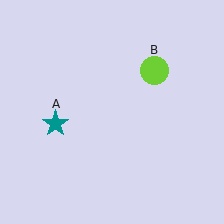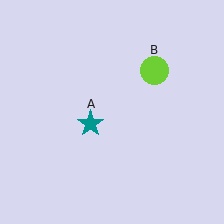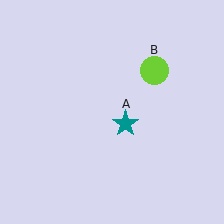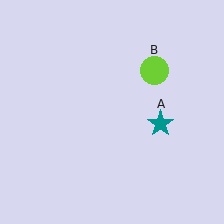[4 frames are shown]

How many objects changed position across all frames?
1 object changed position: teal star (object A).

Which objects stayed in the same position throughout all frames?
Lime circle (object B) remained stationary.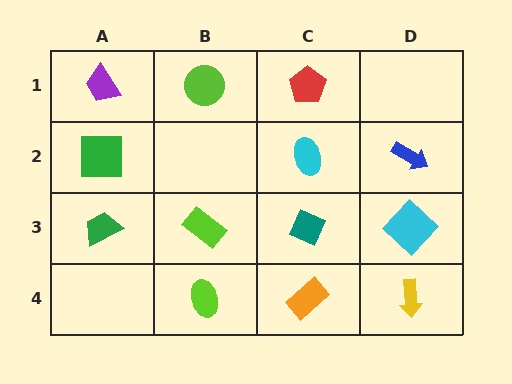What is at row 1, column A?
A purple trapezoid.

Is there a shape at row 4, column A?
No, that cell is empty.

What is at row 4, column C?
An orange rectangle.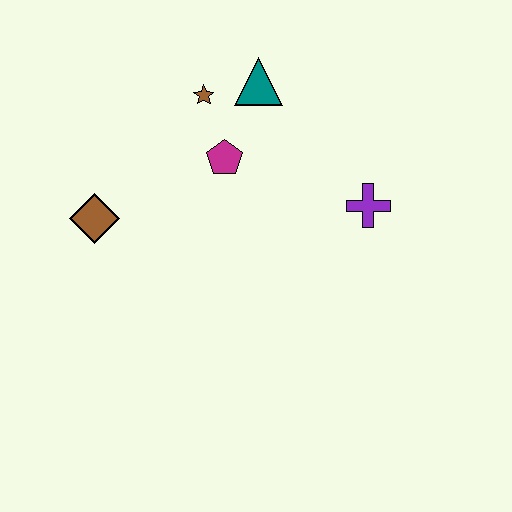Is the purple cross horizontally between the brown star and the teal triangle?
No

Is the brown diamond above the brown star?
No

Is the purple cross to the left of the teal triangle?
No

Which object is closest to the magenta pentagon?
The brown star is closest to the magenta pentagon.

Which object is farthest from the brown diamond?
The purple cross is farthest from the brown diamond.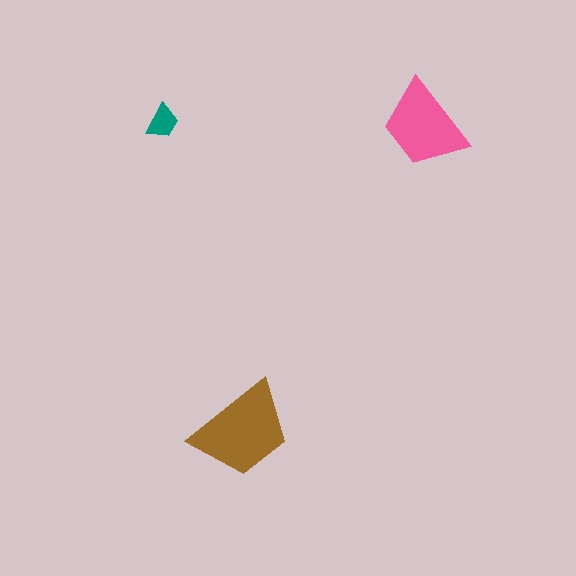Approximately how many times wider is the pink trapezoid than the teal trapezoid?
About 2.5 times wider.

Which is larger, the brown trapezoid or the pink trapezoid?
The brown one.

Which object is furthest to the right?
The pink trapezoid is rightmost.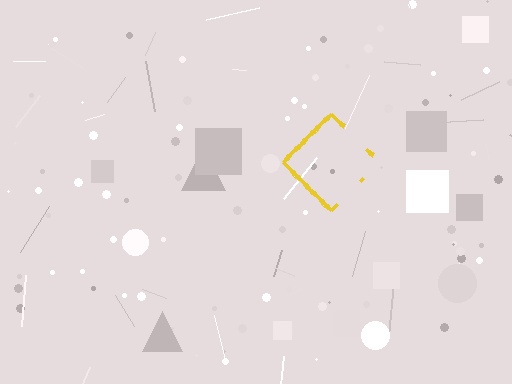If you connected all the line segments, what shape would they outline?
They would outline a diamond.